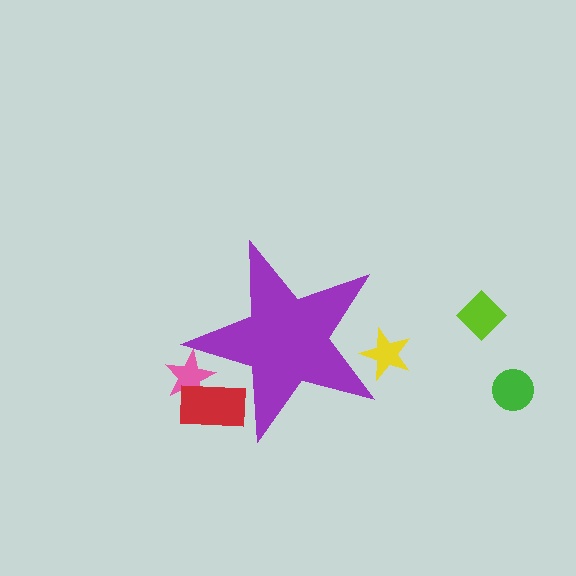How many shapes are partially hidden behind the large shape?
3 shapes are partially hidden.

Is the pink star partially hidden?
Yes, the pink star is partially hidden behind the purple star.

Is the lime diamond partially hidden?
No, the lime diamond is fully visible.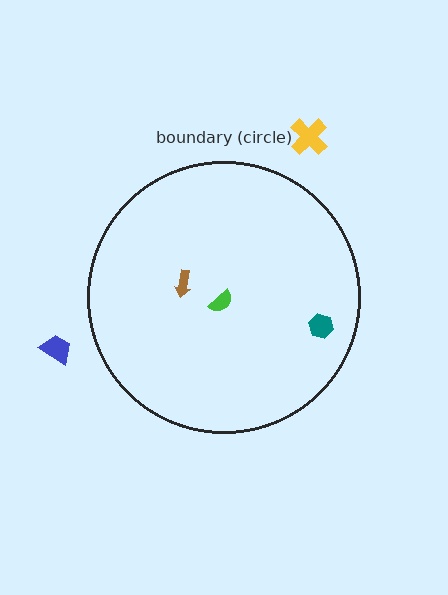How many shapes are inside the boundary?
3 inside, 2 outside.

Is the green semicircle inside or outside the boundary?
Inside.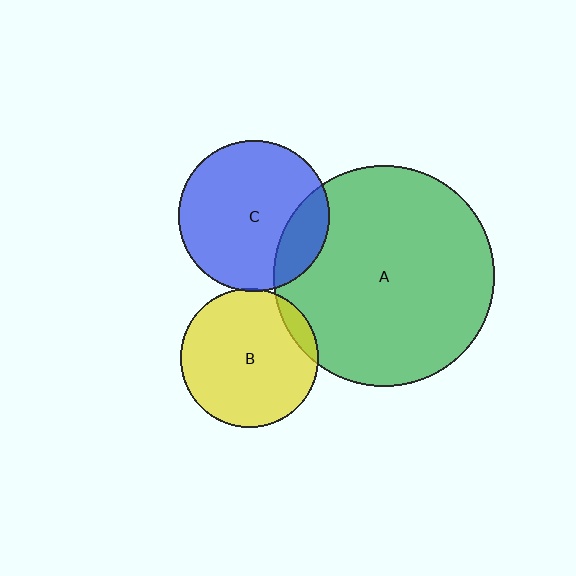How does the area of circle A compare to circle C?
Approximately 2.1 times.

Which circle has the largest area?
Circle A (green).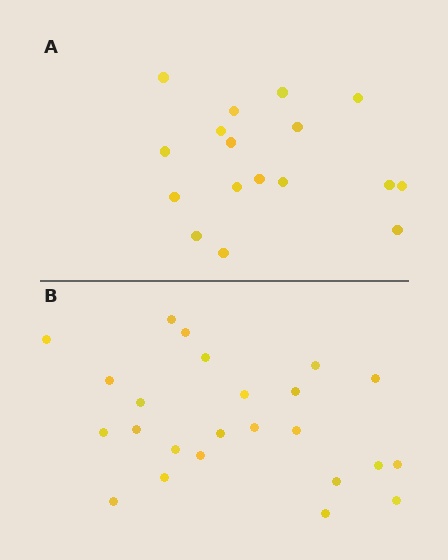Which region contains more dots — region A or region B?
Region B (the bottom region) has more dots.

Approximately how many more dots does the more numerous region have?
Region B has roughly 8 or so more dots than region A.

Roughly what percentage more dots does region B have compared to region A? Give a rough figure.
About 40% more.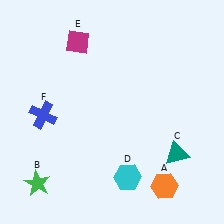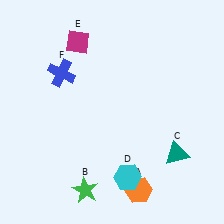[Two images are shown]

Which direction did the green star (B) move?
The green star (B) moved right.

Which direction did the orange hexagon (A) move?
The orange hexagon (A) moved left.